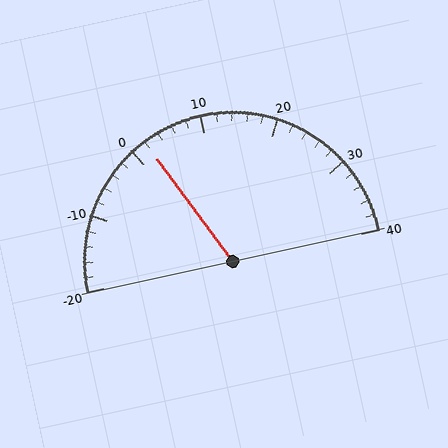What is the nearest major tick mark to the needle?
The nearest major tick mark is 0.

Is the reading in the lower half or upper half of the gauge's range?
The reading is in the lower half of the range (-20 to 40).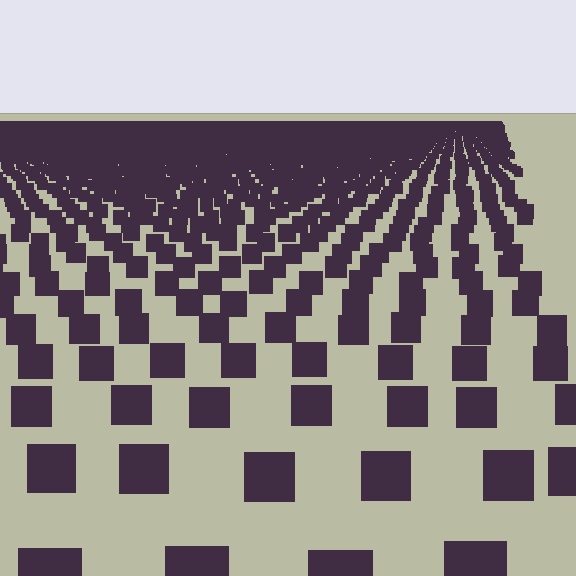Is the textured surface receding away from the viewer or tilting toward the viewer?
The surface is receding away from the viewer. Texture elements get smaller and denser toward the top.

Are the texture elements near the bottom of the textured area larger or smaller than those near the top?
Larger. Near the bottom, elements are closer to the viewer and appear at a bigger on-screen size.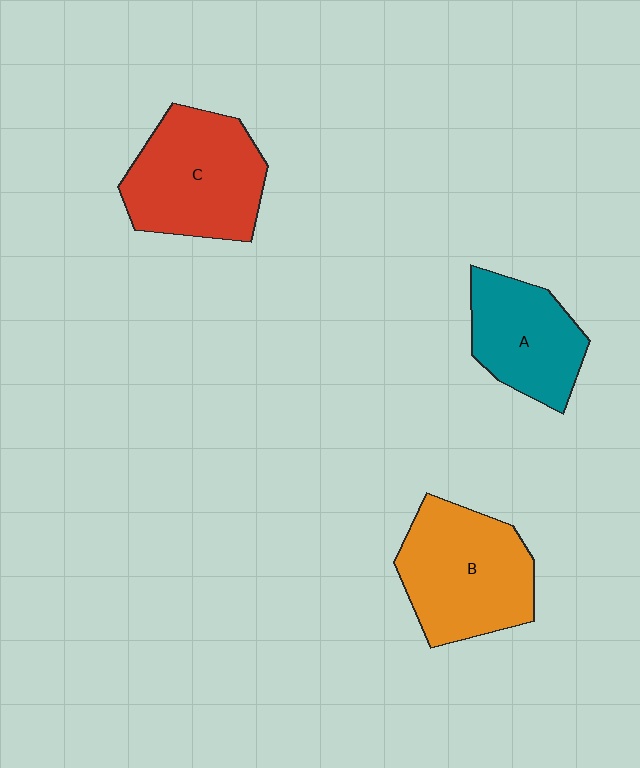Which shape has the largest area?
Shape B (orange).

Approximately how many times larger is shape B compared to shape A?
Approximately 1.3 times.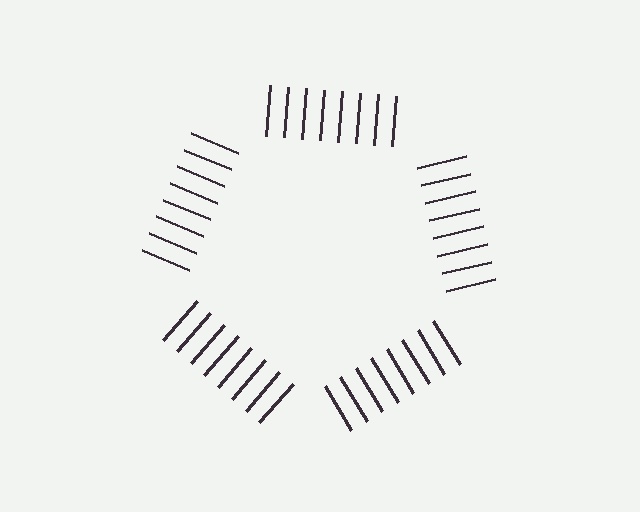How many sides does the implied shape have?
5 sides — the line-ends trace a pentagon.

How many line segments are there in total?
40 — 8 along each of the 5 edges.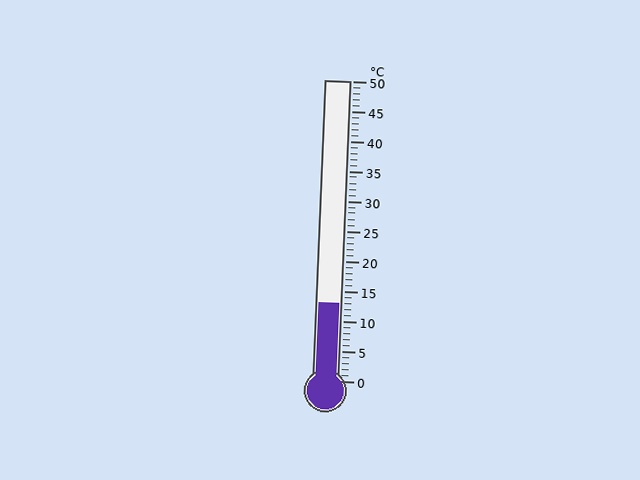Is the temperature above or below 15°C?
The temperature is below 15°C.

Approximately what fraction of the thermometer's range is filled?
The thermometer is filled to approximately 25% of its range.